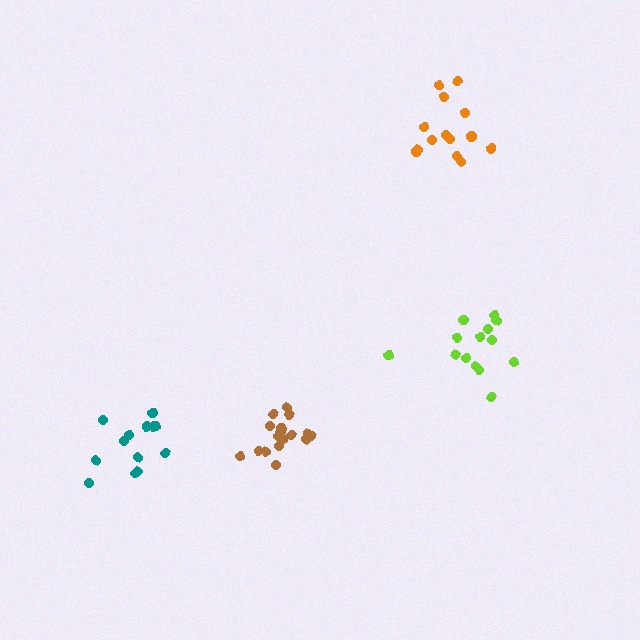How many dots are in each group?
Group 1: 14 dots, Group 2: 17 dots, Group 3: 14 dots, Group 4: 13 dots (58 total).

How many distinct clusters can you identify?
There are 4 distinct clusters.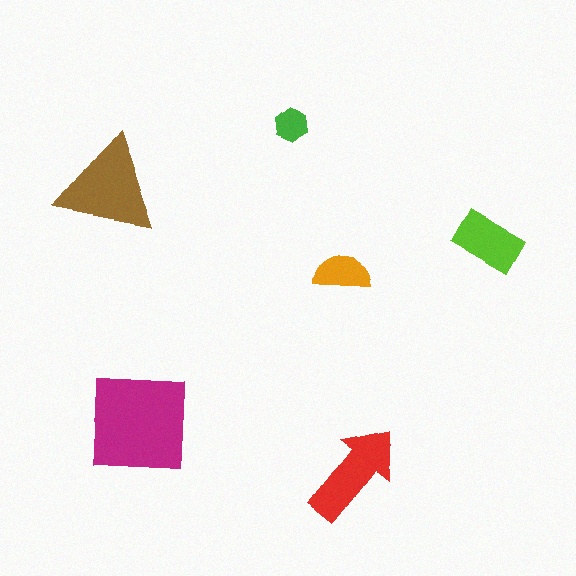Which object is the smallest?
The green hexagon.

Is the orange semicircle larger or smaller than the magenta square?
Smaller.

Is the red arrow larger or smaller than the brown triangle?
Smaller.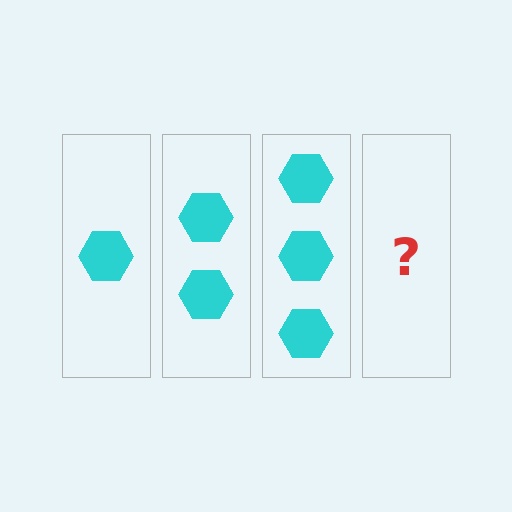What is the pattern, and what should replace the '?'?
The pattern is that each step adds one more hexagon. The '?' should be 4 hexagons.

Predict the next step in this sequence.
The next step is 4 hexagons.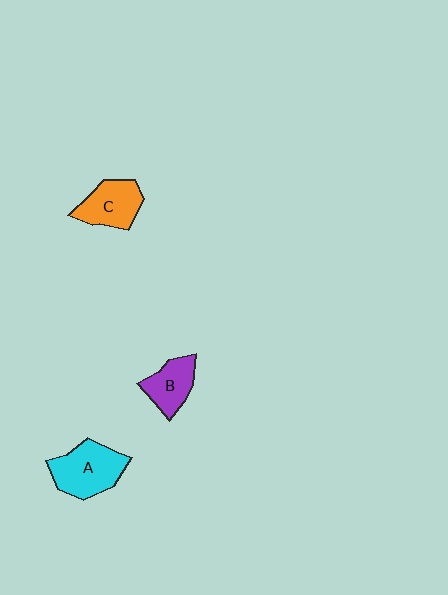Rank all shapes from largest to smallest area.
From largest to smallest: A (cyan), C (orange), B (purple).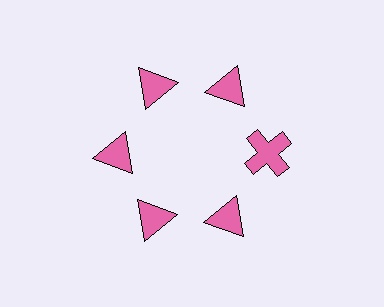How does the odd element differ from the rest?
It has a different shape: cross instead of triangle.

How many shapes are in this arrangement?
There are 6 shapes arranged in a ring pattern.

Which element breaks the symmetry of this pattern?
The pink cross at roughly the 3 o'clock position breaks the symmetry. All other shapes are pink triangles.